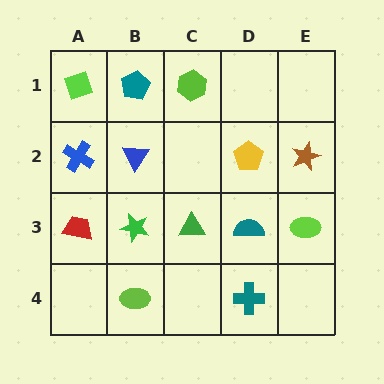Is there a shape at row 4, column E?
No, that cell is empty.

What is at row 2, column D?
A yellow pentagon.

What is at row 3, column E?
A lime ellipse.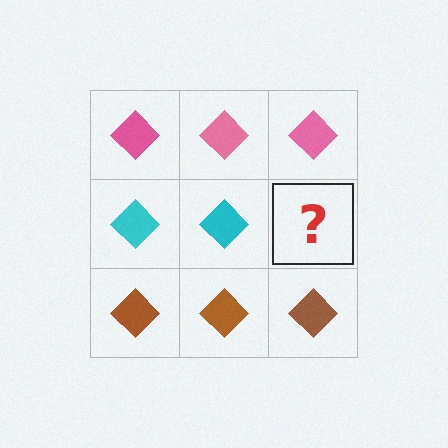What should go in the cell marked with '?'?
The missing cell should contain a cyan diamond.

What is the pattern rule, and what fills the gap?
The rule is that each row has a consistent color. The gap should be filled with a cyan diamond.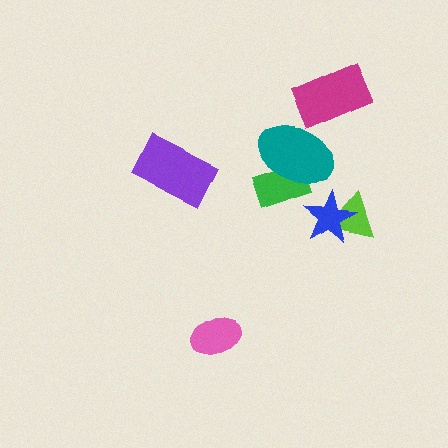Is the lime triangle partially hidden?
Yes, it is partially covered by another shape.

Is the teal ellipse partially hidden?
No, no other shape covers it.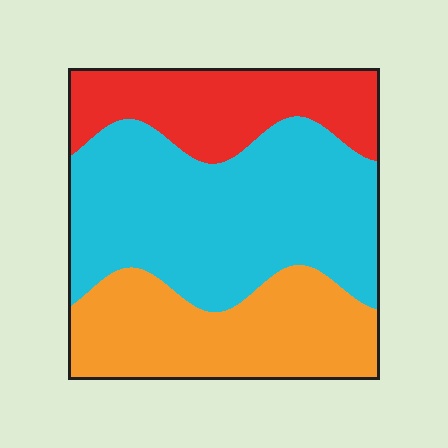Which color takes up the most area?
Cyan, at roughly 50%.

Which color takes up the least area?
Red, at roughly 25%.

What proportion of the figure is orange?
Orange takes up about one third (1/3) of the figure.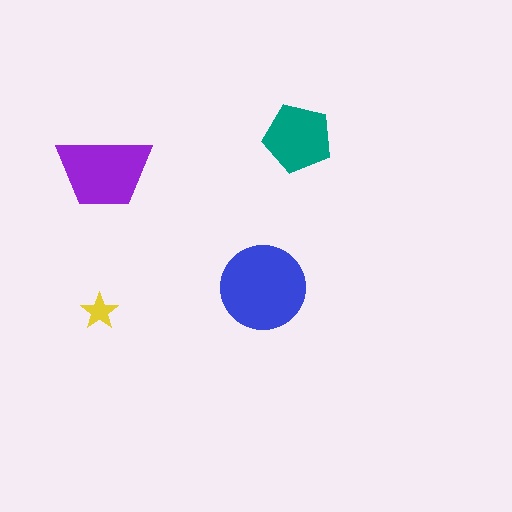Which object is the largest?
The blue circle.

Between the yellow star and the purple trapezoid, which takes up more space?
The purple trapezoid.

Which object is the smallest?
The yellow star.